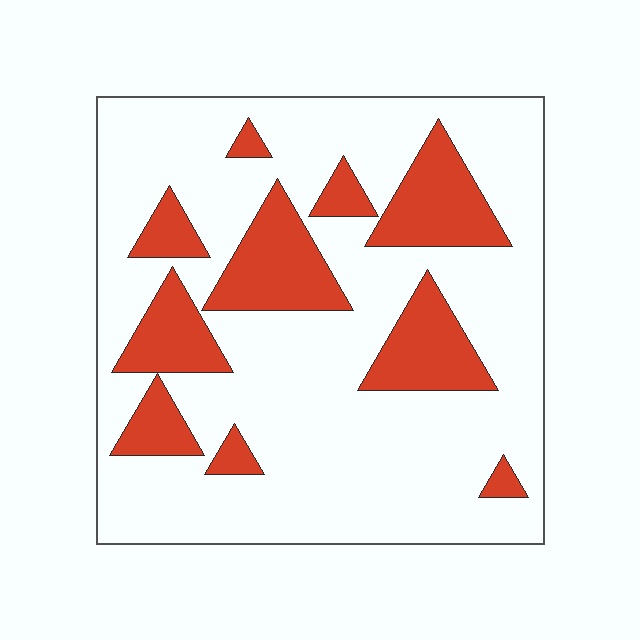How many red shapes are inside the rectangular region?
10.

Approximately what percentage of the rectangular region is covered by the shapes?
Approximately 25%.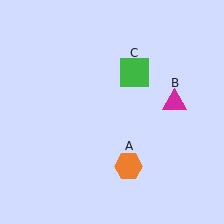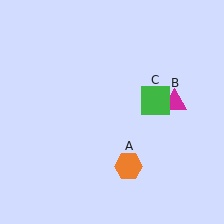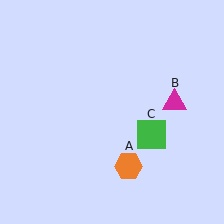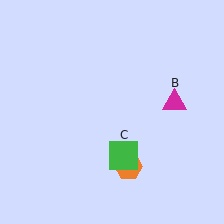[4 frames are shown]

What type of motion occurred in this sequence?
The green square (object C) rotated clockwise around the center of the scene.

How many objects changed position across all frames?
1 object changed position: green square (object C).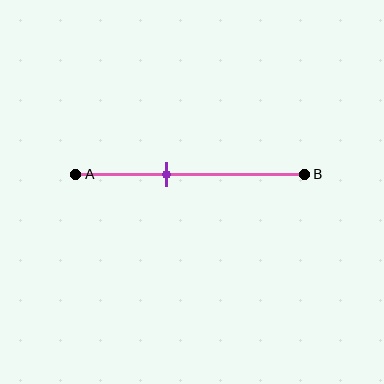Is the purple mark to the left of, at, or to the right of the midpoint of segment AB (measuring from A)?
The purple mark is to the left of the midpoint of segment AB.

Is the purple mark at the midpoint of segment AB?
No, the mark is at about 40% from A, not at the 50% midpoint.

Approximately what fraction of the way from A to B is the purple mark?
The purple mark is approximately 40% of the way from A to B.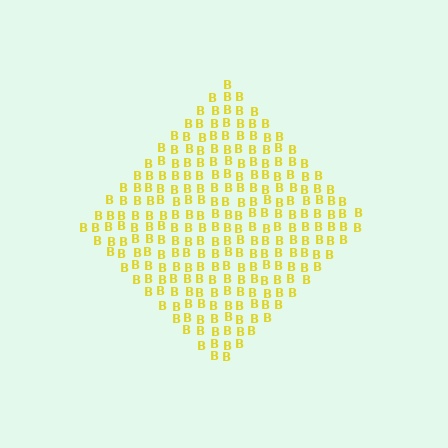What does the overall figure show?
The overall figure shows a diamond.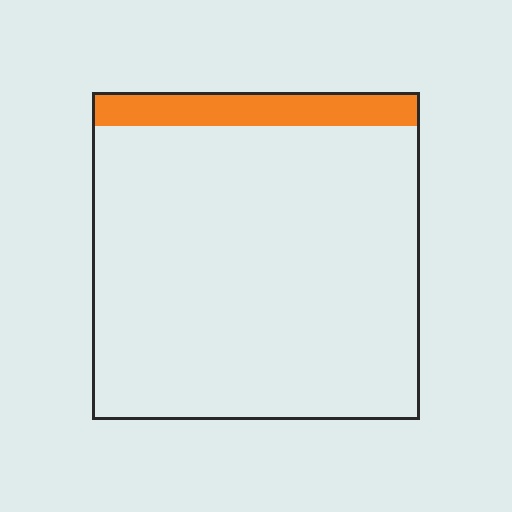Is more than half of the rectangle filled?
No.